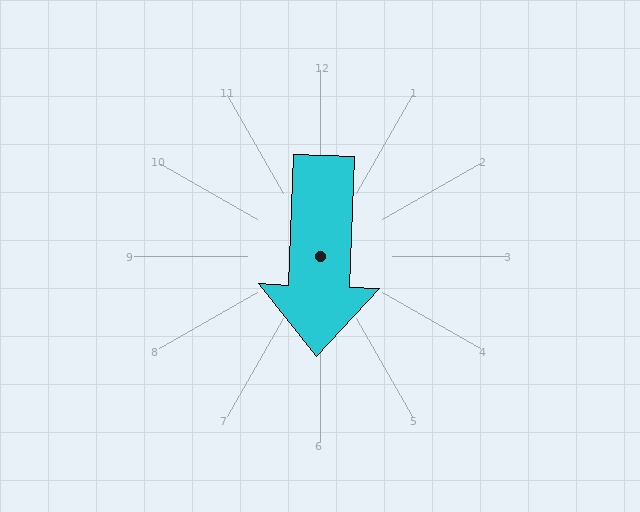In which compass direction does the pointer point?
South.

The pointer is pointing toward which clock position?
Roughly 6 o'clock.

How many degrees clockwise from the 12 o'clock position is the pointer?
Approximately 182 degrees.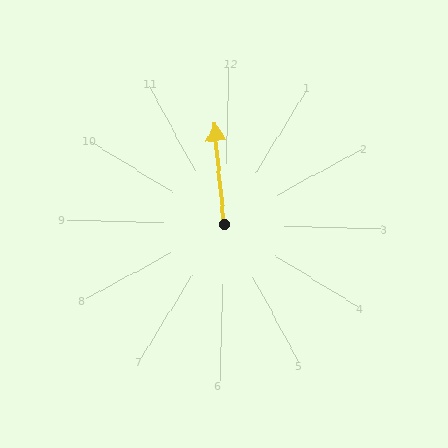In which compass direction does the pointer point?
North.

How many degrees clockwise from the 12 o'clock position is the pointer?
Approximately 353 degrees.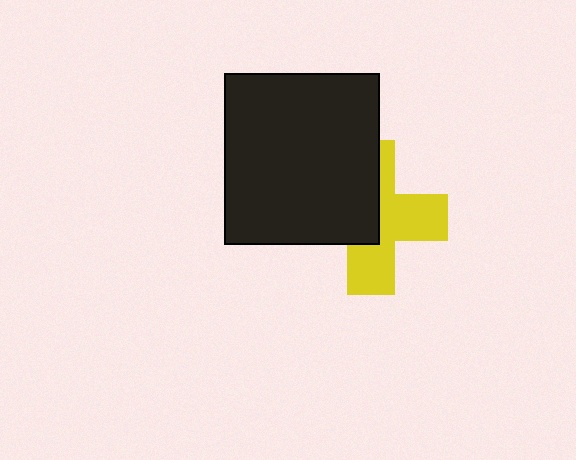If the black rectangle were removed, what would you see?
You would see the complete yellow cross.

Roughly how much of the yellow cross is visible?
About half of it is visible (roughly 52%).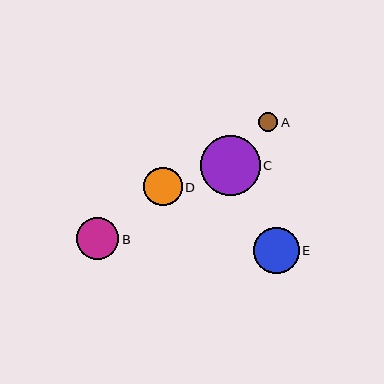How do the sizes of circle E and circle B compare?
Circle E and circle B are approximately the same size.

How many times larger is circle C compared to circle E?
Circle C is approximately 1.3 times the size of circle E.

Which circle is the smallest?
Circle A is the smallest with a size of approximately 19 pixels.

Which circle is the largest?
Circle C is the largest with a size of approximately 60 pixels.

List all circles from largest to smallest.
From largest to smallest: C, E, B, D, A.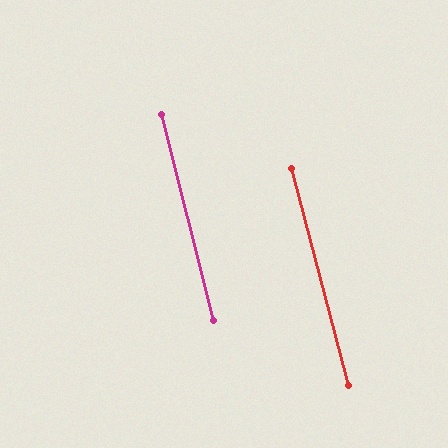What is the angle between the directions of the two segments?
Approximately 1 degree.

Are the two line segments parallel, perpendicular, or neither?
Parallel — their directions differ by only 0.5°.